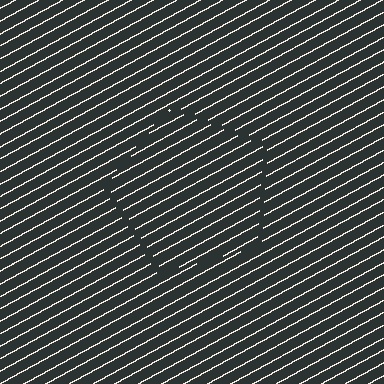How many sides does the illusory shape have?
5 sides — the line-ends trace a pentagon.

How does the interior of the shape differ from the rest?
The interior of the shape contains the same grating, shifted by half a period — the contour is defined by the phase discontinuity where line-ends from the inner and outer gratings abut.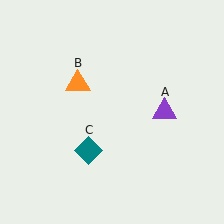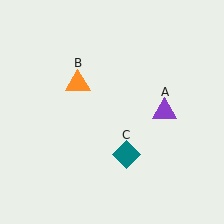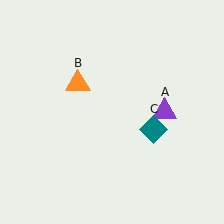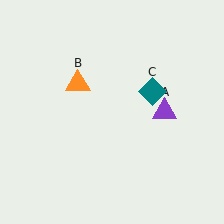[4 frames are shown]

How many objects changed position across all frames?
1 object changed position: teal diamond (object C).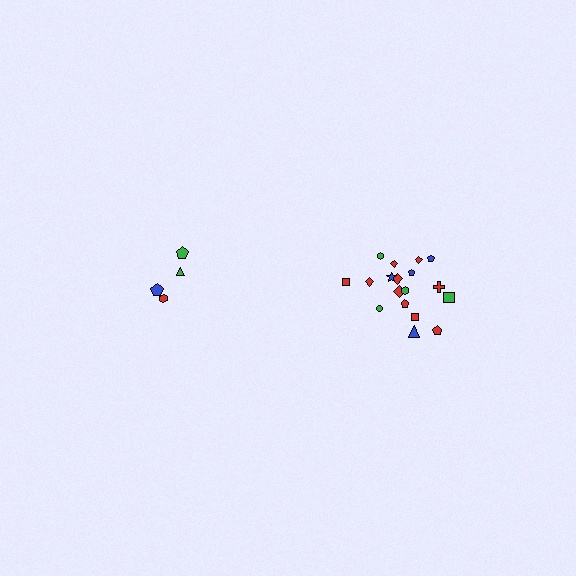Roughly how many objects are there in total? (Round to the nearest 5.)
Roughly 20 objects in total.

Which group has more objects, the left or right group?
The right group.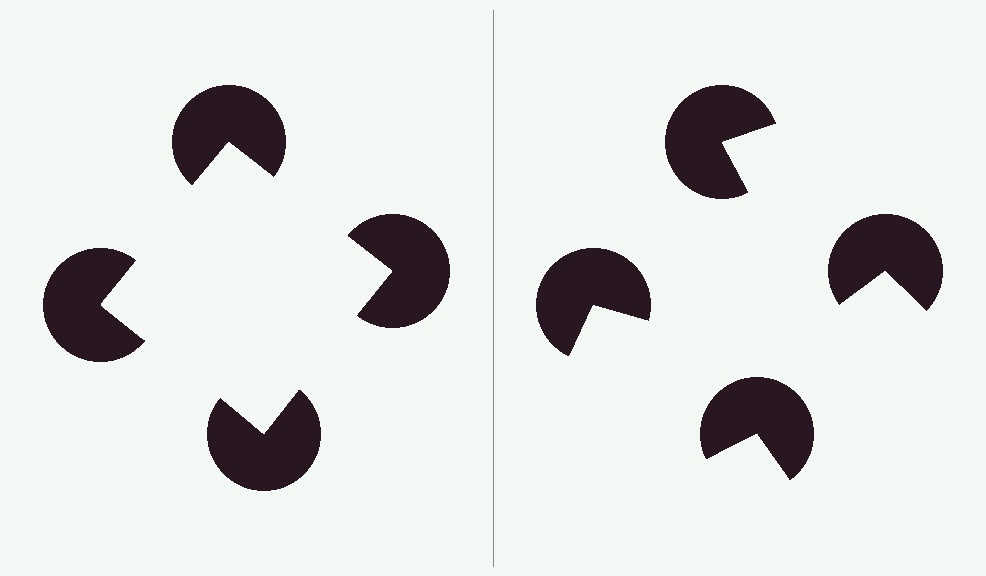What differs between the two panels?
The pac-man discs are positioned identically on both sides; only the wedge orientations differ. On the left they align to a square; on the right they are misaligned.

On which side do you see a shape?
An illusory square appears on the left side. On the right side the wedge cuts are rotated, so no coherent shape forms.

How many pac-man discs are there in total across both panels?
8 — 4 on each side.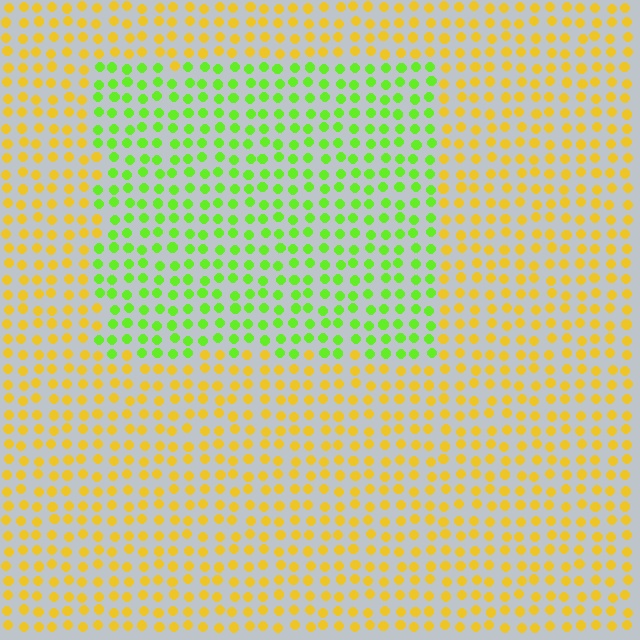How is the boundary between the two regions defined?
The boundary is defined purely by a slight shift in hue (about 54 degrees). Spacing, size, and orientation are identical on both sides.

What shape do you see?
I see a rectangle.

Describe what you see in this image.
The image is filled with small yellow elements in a uniform arrangement. A rectangle-shaped region is visible where the elements are tinted to a slightly different hue, forming a subtle color boundary.